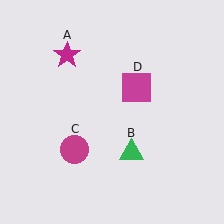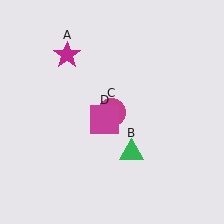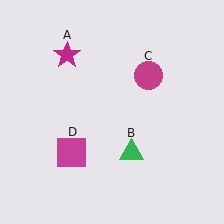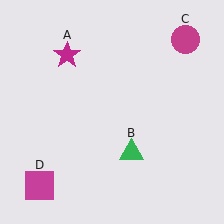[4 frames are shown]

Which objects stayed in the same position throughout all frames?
Magenta star (object A) and green triangle (object B) remained stationary.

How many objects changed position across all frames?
2 objects changed position: magenta circle (object C), magenta square (object D).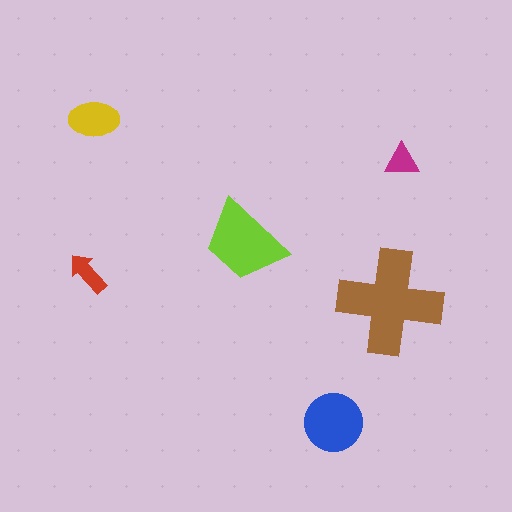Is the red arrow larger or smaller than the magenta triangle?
Larger.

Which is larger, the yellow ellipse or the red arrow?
The yellow ellipse.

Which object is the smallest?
The magenta triangle.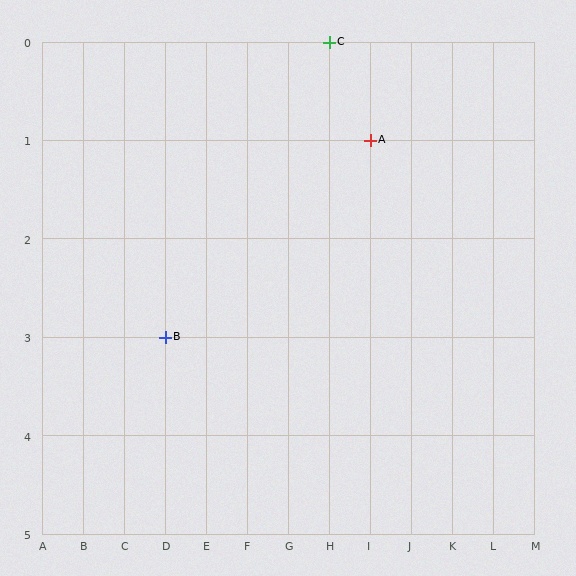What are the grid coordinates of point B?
Point B is at grid coordinates (D, 3).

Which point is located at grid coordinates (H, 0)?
Point C is at (H, 0).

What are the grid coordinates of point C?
Point C is at grid coordinates (H, 0).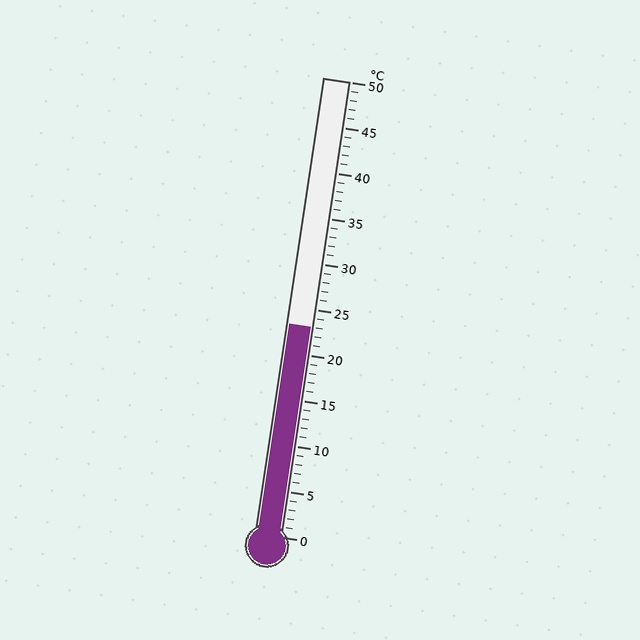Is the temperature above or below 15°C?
The temperature is above 15°C.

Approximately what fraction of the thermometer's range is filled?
The thermometer is filled to approximately 45% of its range.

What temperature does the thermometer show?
The thermometer shows approximately 23°C.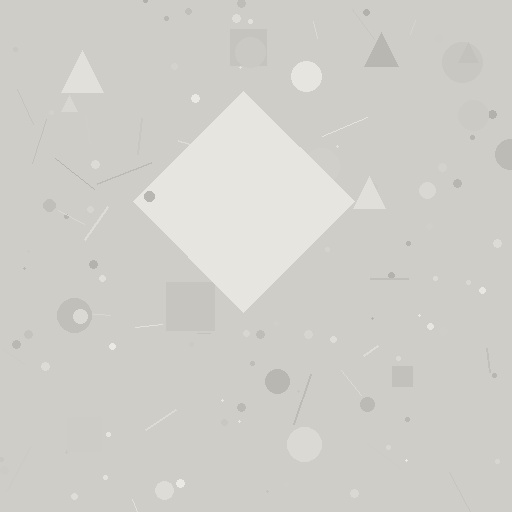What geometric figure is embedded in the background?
A diamond is embedded in the background.